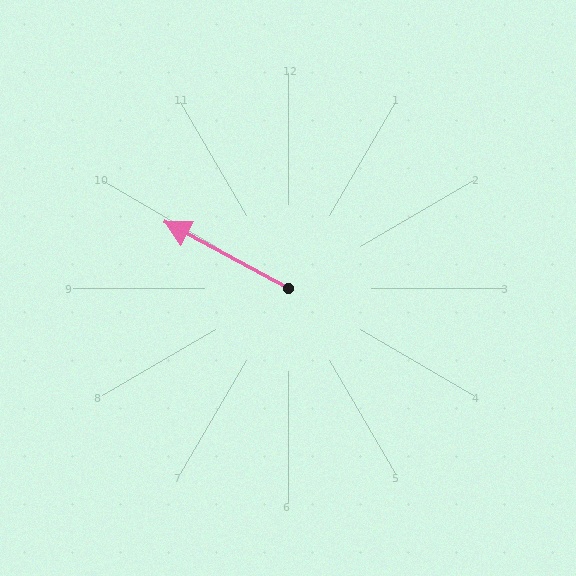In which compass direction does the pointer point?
Northwest.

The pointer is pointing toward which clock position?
Roughly 10 o'clock.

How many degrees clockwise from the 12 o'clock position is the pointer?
Approximately 298 degrees.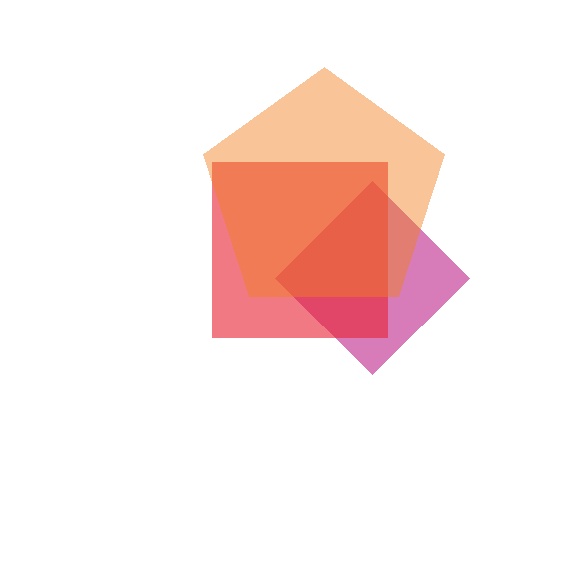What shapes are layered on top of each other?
The layered shapes are: a magenta diamond, a red square, an orange pentagon.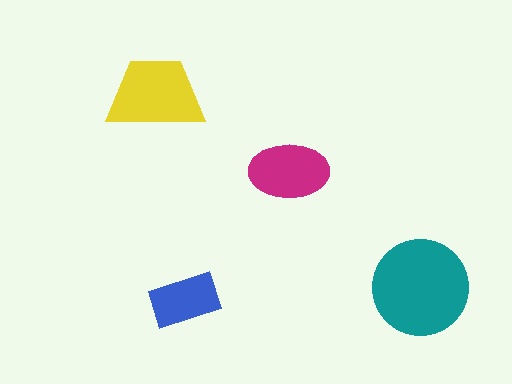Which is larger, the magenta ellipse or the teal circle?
The teal circle.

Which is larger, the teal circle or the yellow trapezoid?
The teal circle.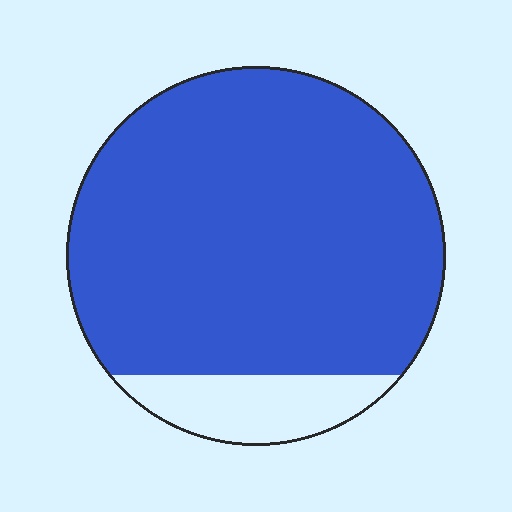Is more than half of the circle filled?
Yes.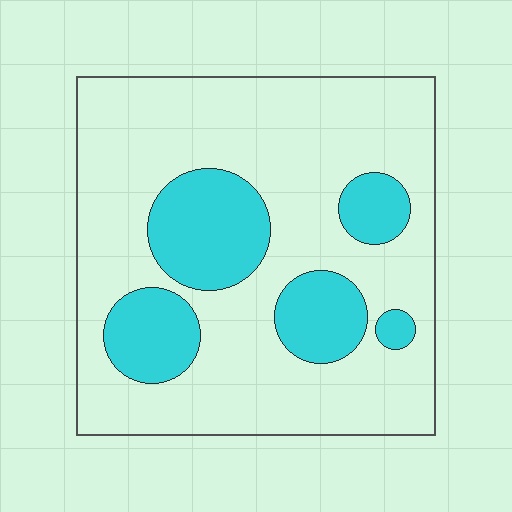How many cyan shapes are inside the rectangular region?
5.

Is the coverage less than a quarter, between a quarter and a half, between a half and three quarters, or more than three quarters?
Less than a quarter.